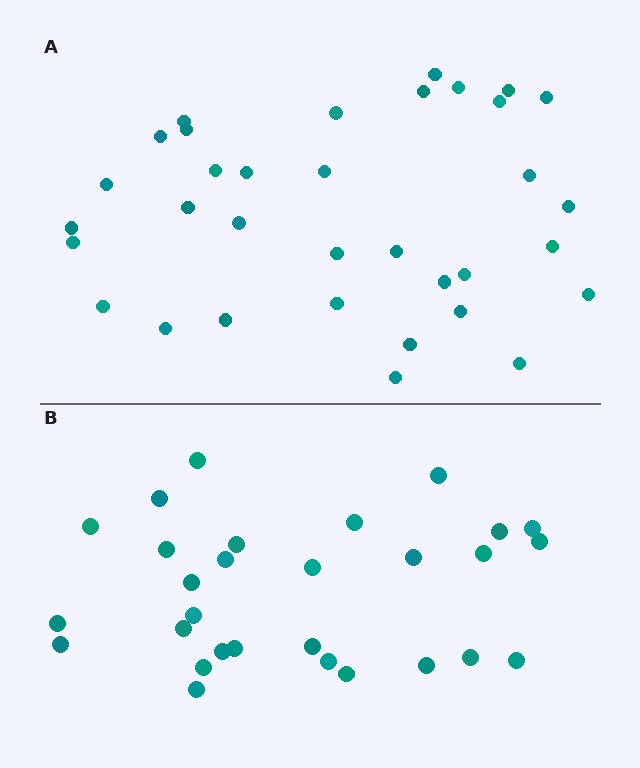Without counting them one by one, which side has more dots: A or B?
Region A (the top region) has more dots.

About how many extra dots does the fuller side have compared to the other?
Region A has about 5 more dots than region B.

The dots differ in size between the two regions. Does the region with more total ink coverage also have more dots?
No. Region B has more total ink coverage because its dots are larger, but region A actually contains more individual dots. Total area can be misleading — the number of items is what matters here.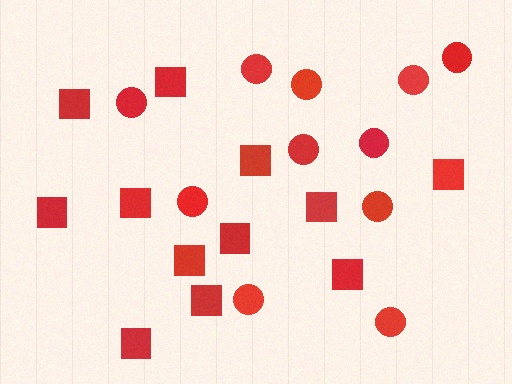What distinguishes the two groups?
There are 2 groups: one group of squares (12) and one group of circles (11).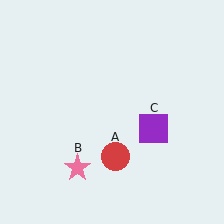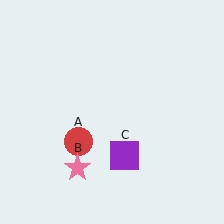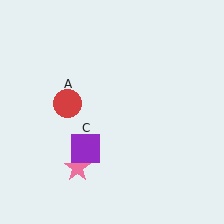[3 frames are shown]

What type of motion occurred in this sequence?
The red circle (object A), purple square (object C) rotated clockwise around the center of the scene.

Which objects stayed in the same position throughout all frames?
Pink star (object B) remained stationary.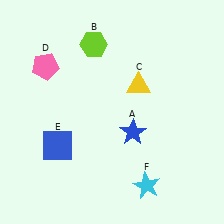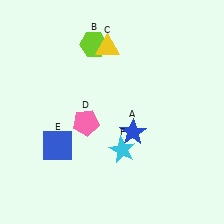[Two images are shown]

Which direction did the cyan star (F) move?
The cyan star (F) moved up.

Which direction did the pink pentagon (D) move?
The pink pentagon (D) moved down.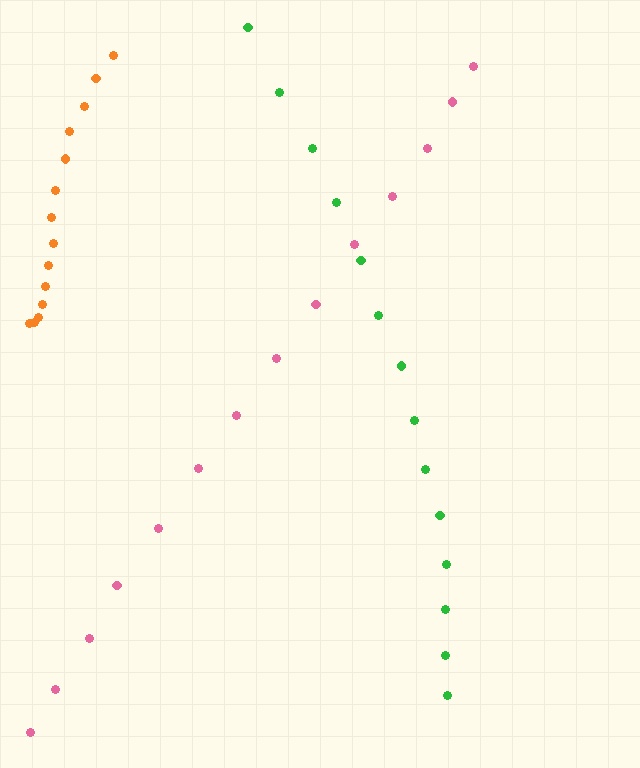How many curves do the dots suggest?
There are 3 distinct paths.